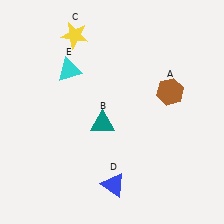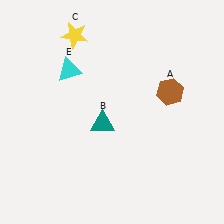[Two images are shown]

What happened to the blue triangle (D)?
The blue triangle (D) was removed in Image 2. It was in the bottom-right area of Image 1.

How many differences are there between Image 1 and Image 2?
There is 1 difference between the two images.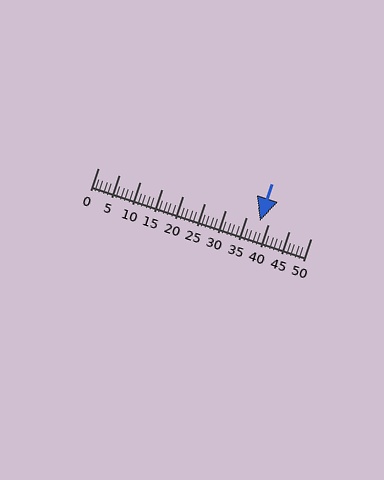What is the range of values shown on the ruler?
The ruler shows values from 0 to 50.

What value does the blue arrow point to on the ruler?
The blue arrow points to approximately 38.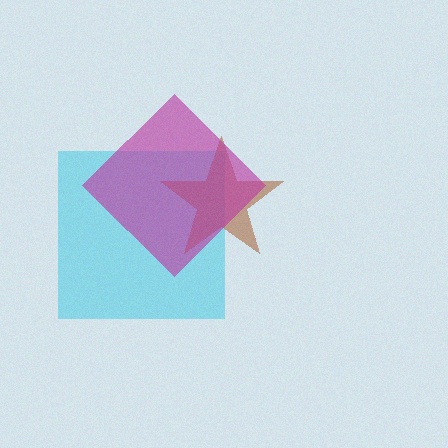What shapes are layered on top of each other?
The layered shapes are: a cyan square, a brown star, a magenta diamond.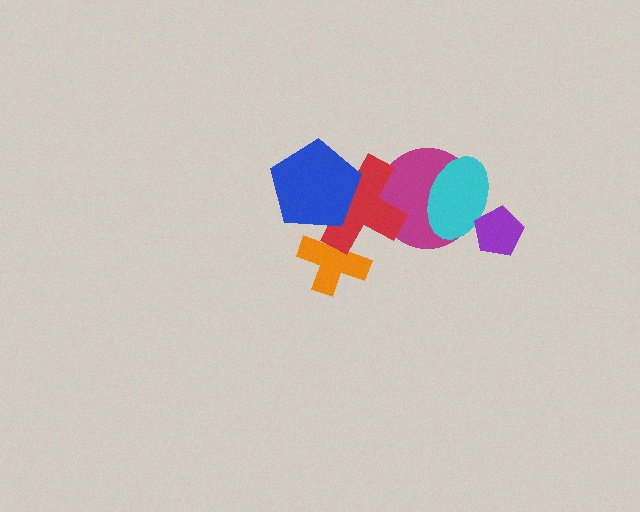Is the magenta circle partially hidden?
Yes, it is partially covered by another shape.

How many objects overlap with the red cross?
3 objects overlap with the red cross.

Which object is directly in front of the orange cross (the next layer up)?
The red cross is directly in front of the orange cross.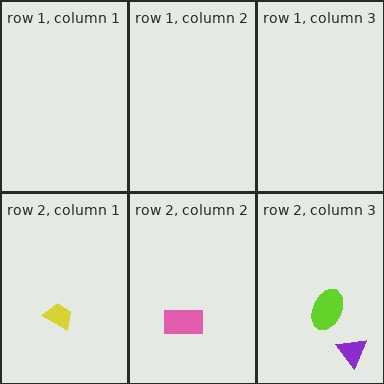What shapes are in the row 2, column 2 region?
The pink rectangle.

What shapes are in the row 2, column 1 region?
The yellow trapezoid.